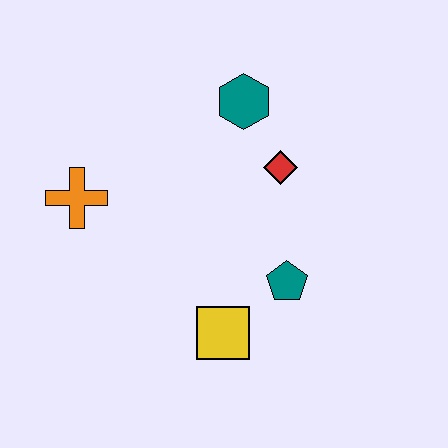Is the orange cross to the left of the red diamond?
Yes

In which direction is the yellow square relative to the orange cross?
The yellow square is to the right of the orange cross.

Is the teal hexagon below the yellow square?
No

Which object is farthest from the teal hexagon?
The yellow square is farthest from the teal hexagon.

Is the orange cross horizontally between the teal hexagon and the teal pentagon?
No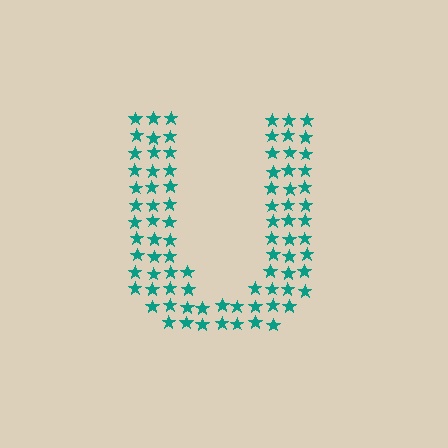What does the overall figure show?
The overall figure shows the letter U.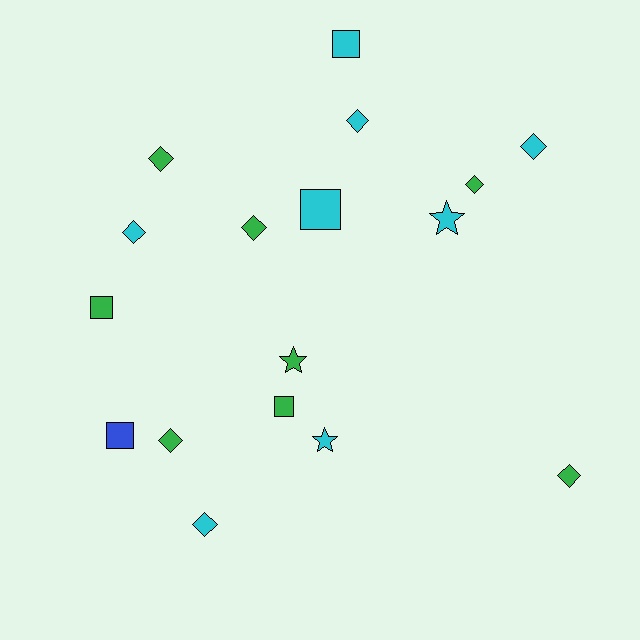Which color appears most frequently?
Cyan, with 8 objects.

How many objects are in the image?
There are 17 objects.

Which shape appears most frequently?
Diamond, with 9 objects.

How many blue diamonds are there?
There are no blue diamonds.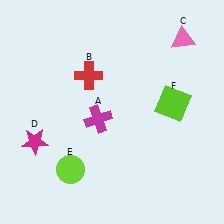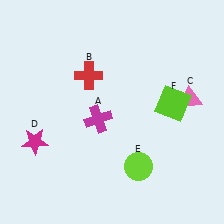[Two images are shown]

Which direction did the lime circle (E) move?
The lime circle (E) moved right.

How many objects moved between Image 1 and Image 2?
2 objects moved between the two images.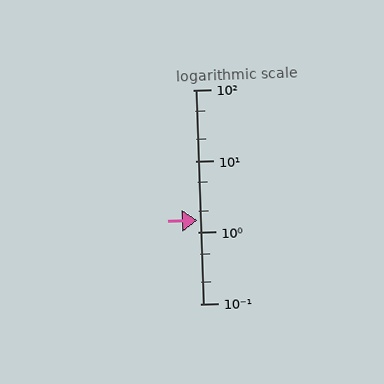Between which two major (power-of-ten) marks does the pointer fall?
The pointer is between 1 and 10.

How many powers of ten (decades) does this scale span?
The scale spans 3 decades, from 0.1 to 100.